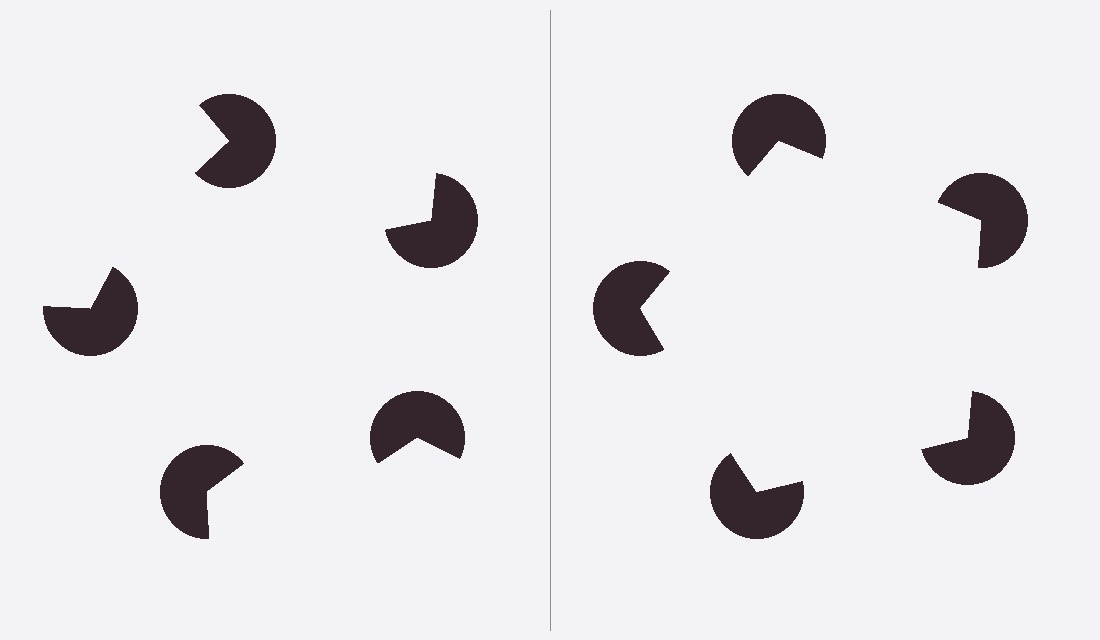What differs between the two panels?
The pac-man discs are positioned identically on both sides; only the wedge orientations differ. On the right they align to a pentagon; on the left they are misaligned.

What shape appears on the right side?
An illusory pentagon.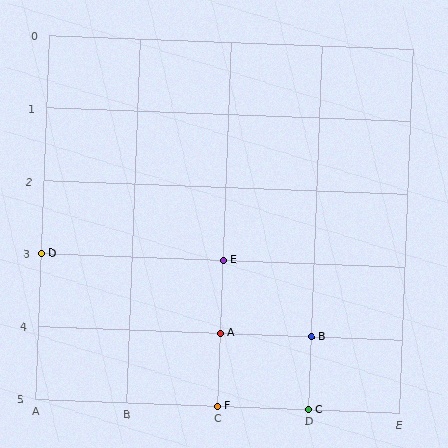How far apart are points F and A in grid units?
Points F and A are 1 row apart.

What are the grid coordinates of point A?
Point A is at grid coordinates (C, 4).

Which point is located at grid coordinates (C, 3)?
Point E is at (C, 3).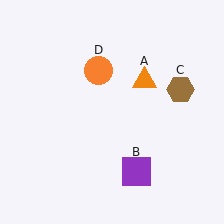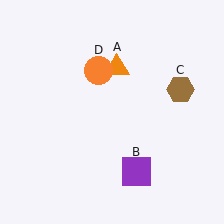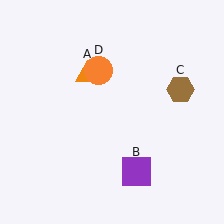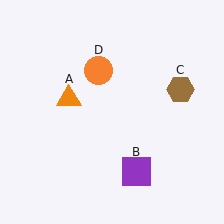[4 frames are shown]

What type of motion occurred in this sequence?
The orange triangle (object A) rotated counterclockwise around the center of the scene.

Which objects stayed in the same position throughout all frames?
Purple square (object B) and brown hexagon (object C) and orange circle (object D) remained stationary.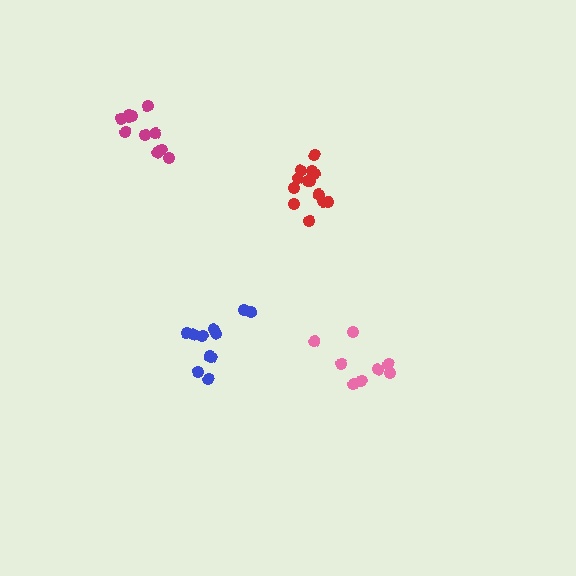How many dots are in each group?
Group 1: 13 dots, Group 2: 8 dots, Group 3: 11 dots, Group 4: 11 dots (43 total).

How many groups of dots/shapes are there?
There are 4 groups.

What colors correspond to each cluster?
The clusters are colored: red, pink, blue, magenta.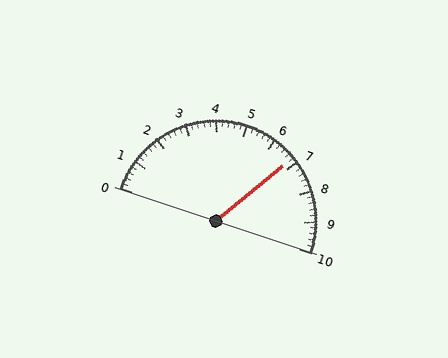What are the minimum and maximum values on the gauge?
The gauge ranges from 0 to 10.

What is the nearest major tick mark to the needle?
The nearest major tick mark is 7.